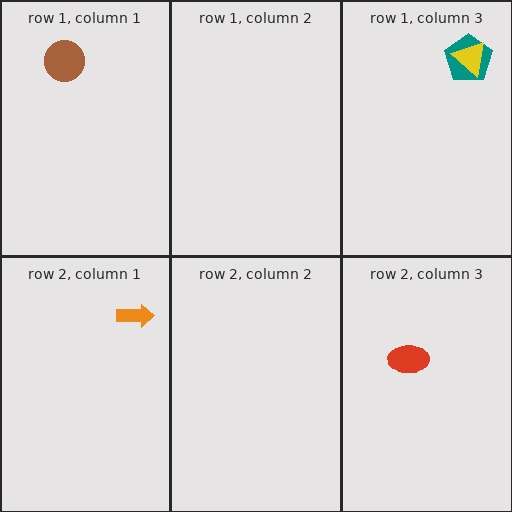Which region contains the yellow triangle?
The row 1, column 3 region.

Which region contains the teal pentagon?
The row 1, column 3 region.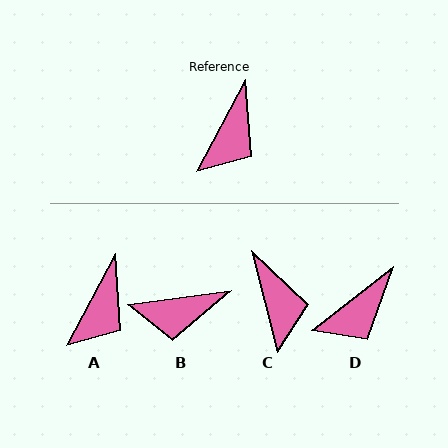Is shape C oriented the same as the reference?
No, it is off by about 42 degrees.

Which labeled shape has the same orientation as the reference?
A.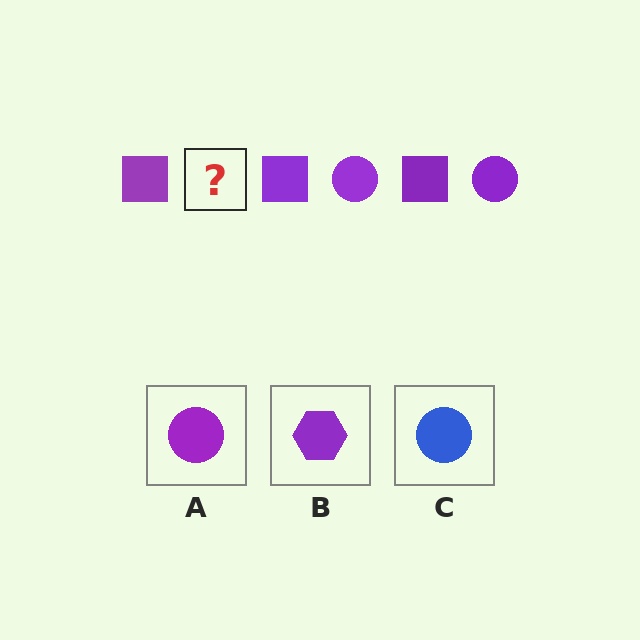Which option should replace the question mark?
Option A.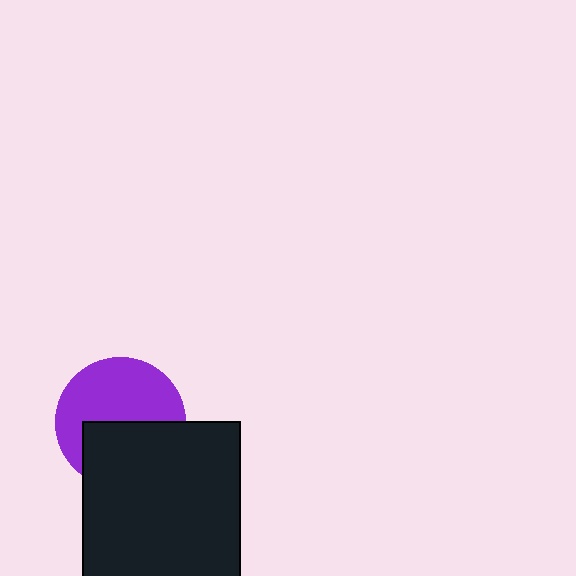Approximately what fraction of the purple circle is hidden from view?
Roughly 44% of the purple circle is hidden behind the black square.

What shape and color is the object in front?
The object in front is a black square.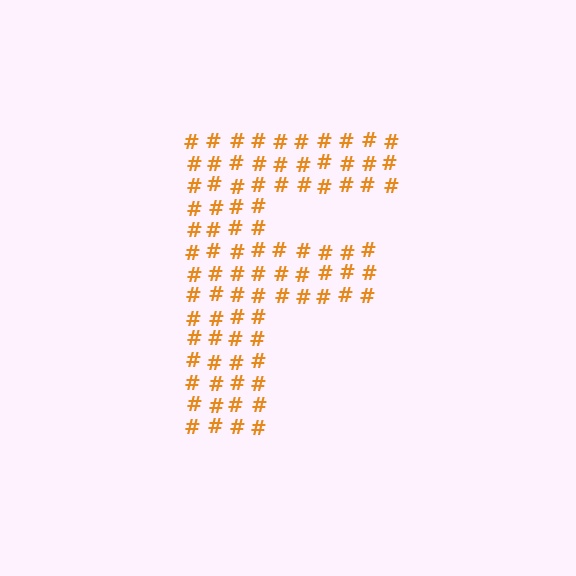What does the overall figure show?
The overall figure shows the letter F.